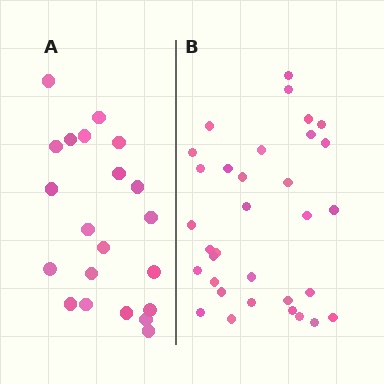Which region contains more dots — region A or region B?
Region B (the right region) has more dots.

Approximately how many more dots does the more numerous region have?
Region B has roughly 12 or so more dots than region A.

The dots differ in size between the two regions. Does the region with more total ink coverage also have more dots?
No. Region A has more total ink coverage because its dots are larger, but region B actually contains more individual dots. Total area can be misleading — the number of items is what matters here.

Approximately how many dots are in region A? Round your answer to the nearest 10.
About 20 dots. (The exact count is 21, which rounds to 20.)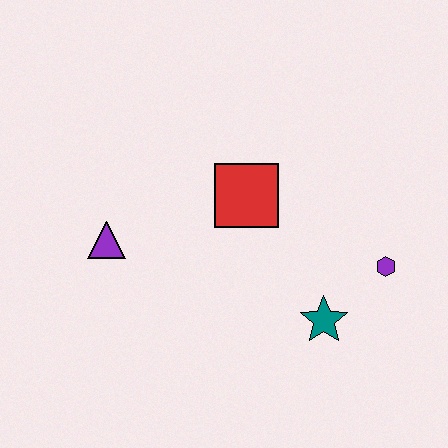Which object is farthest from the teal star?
The purple triangle is farthest from the teal star.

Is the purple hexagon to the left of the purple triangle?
No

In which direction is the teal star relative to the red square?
The teal star is below the red square.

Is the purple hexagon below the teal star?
No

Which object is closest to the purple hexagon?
The teal star is closest to the purple hexagon.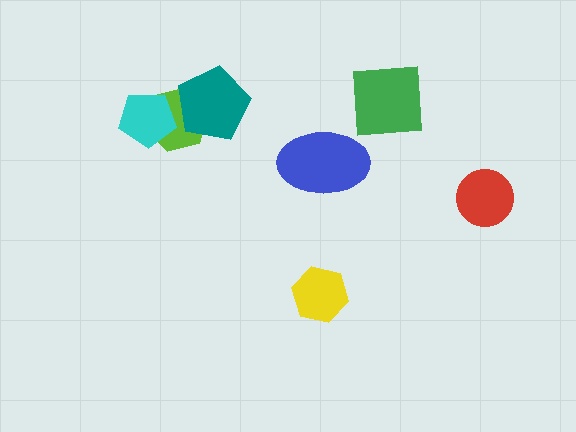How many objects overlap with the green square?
0 objects overlap with the green square.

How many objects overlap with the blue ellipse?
0 objects overlap with the blue ellipse.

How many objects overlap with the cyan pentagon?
1 object overlaps with the cyan pentagon.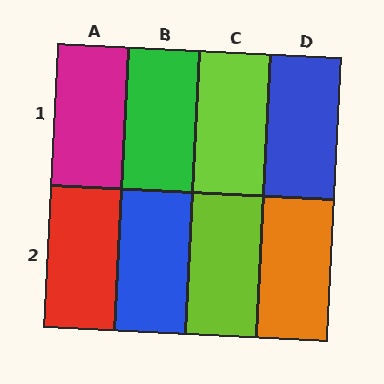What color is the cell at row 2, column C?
Lime.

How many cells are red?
1 cell is red.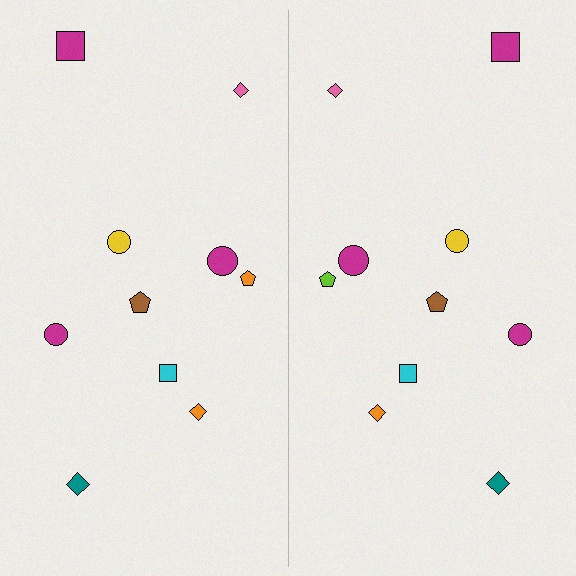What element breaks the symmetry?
The lime pentagon on the right side breaks the symmetry — its mirror counterpart is orange.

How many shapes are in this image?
There are 20 shapes in this image.